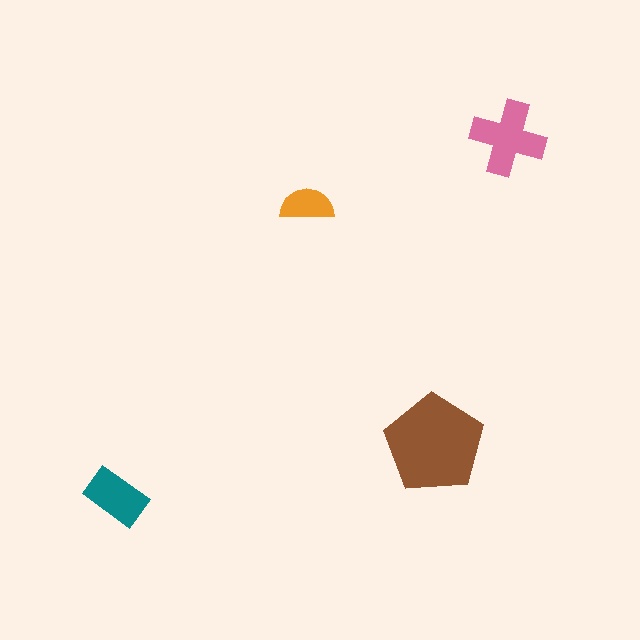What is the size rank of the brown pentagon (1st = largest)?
1st.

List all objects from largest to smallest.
The brown pentagon, the pink cross, the teal rectangle, the orange semicircle.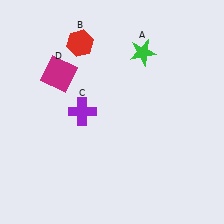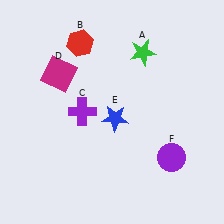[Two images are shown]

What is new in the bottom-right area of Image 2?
A purple circle (F) was added in the bottom-right area of Image 2.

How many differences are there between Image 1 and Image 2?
There are 2 differences between the two images.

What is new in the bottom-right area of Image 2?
A blue star (E) was added in the bottom-right area of Image 2.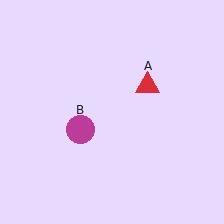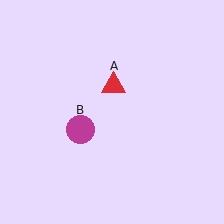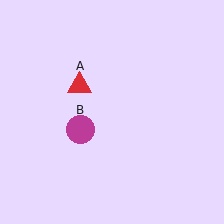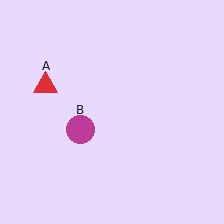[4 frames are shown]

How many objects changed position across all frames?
1 object changed position: red triangle (object A).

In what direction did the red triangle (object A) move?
The red triangle (object A) moved left.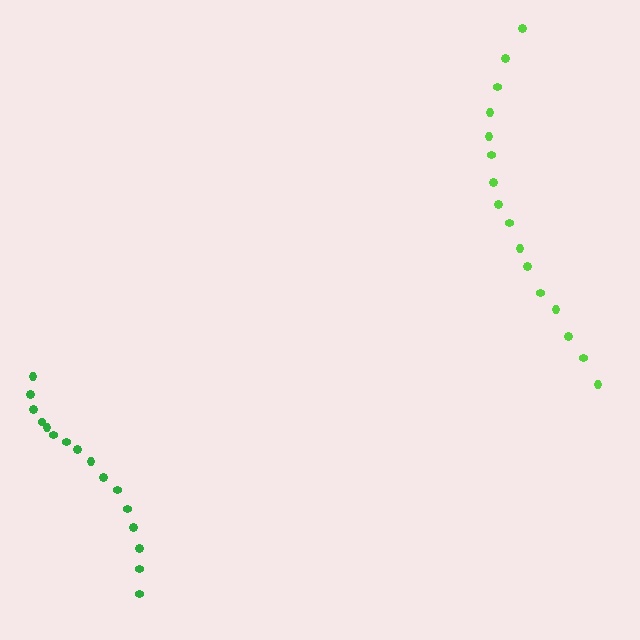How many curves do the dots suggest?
There are 2 distinct paths.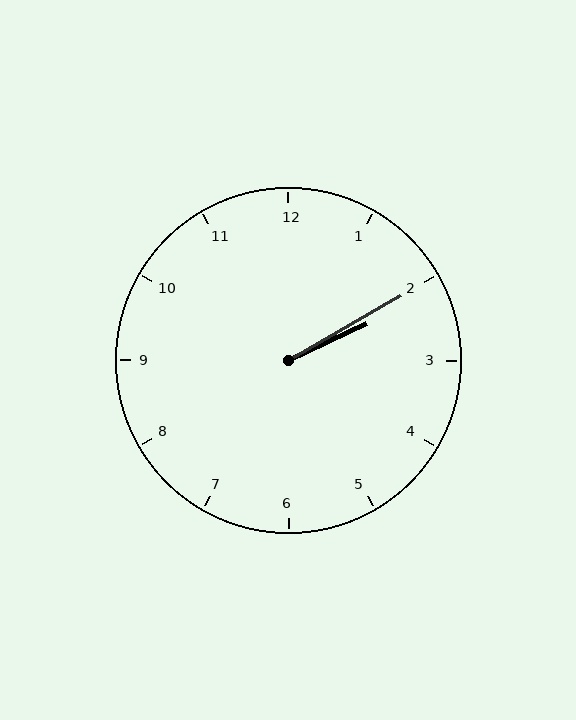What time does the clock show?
2:10.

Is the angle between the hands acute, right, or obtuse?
It is acute.